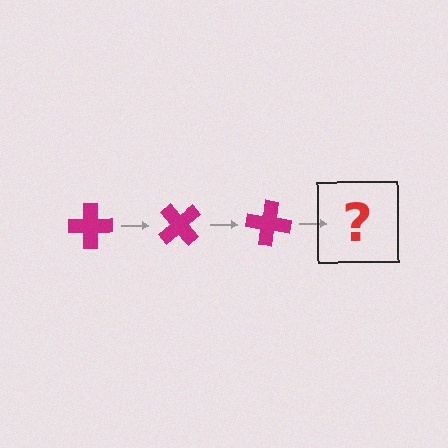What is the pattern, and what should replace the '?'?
The pattern is that the cross rotates 50 degrees each step. The '?' should be a magenta cross rotated 150 degrees.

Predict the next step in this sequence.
The next step is a magenta cross rotated 150 degrees.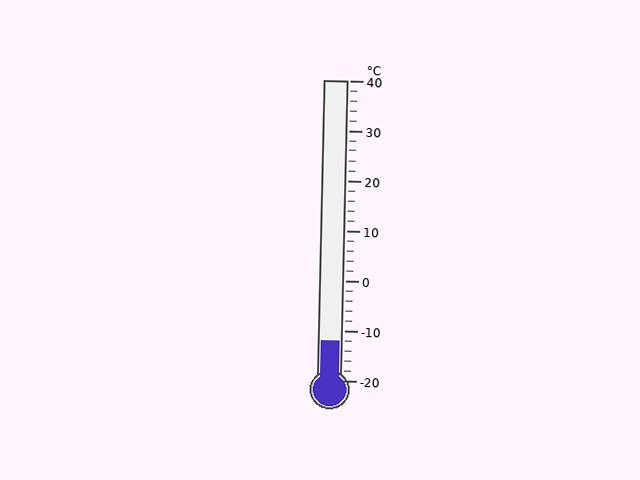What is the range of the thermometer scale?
The thermometer scale ranges from -20°C to 40°C.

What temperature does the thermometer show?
The thermometer shows approximately -12°C.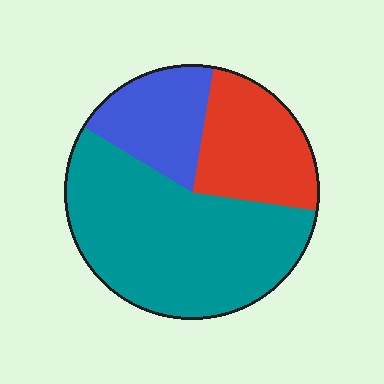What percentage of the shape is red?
Red covers about 25% of the shape.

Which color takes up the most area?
Teal, at roughly 55%.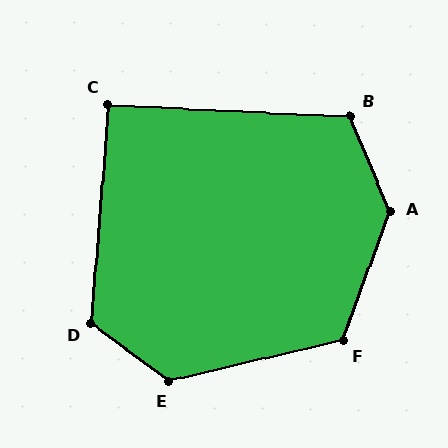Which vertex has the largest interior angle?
A, at approximately 138 degrees.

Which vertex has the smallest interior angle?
C, at approximately 92 degrees.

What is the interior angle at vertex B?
Approximately 115 degrees (obtuse).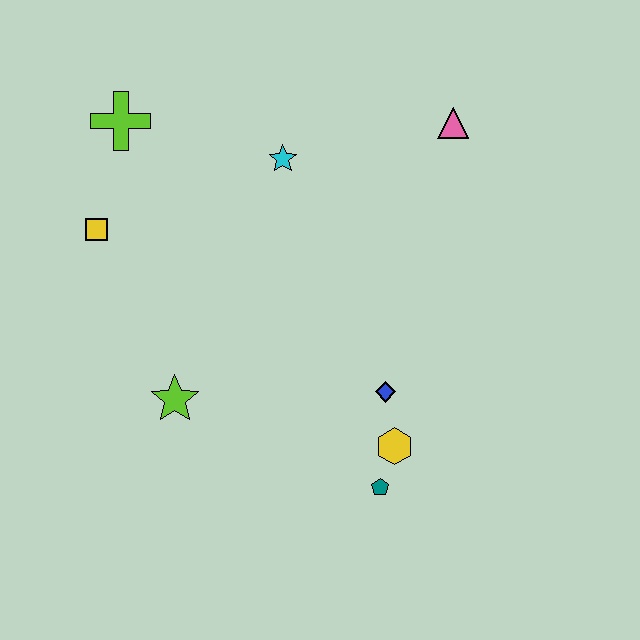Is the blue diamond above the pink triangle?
No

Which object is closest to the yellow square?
The lime cross is closest to the yellow square.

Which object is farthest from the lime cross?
The teal pentagon is farthest from the lime cross.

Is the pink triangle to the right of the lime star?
Yes